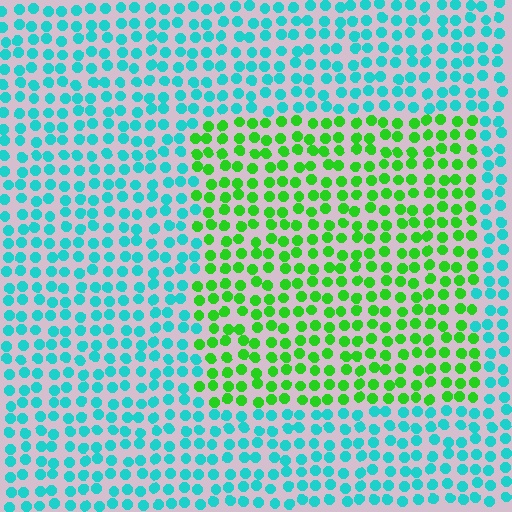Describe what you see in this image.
The image is filled with small cyan elements in a uniform arrangement. A rectangle-shaped region is visible where the elements are tinted to a slightly different hue, forming a subtle color boundary.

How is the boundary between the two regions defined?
The boundary is defined purely by a slight shift in hue (about 61 degrees). Spacing, size, and orientation are identical on both sides.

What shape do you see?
I see a rectangle.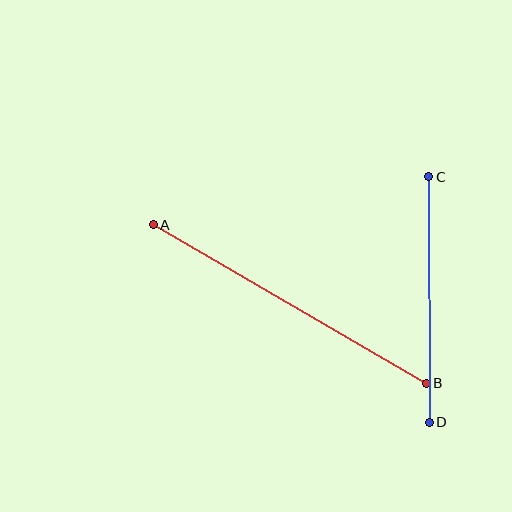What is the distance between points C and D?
The distance is approximately 245 pixels.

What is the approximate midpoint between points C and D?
The midpoint is at approximately (429, 300) pixels.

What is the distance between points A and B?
The distance is approximately 316 pixels.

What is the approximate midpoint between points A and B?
The midpoint is at approximately (290, 304) pixels.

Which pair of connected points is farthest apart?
Points A and B are farthest apart.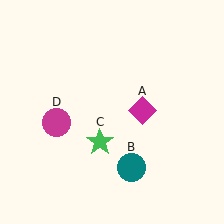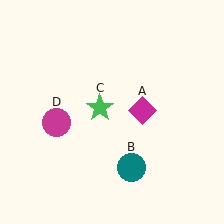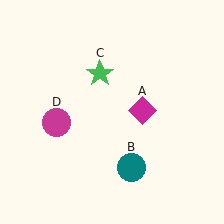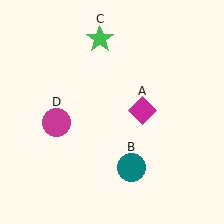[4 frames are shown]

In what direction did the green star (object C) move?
The green star (object C) moved up.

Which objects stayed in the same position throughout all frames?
Magenta diamond (object A) and teal circle (object B) and magenta circle (object D) remained stationary.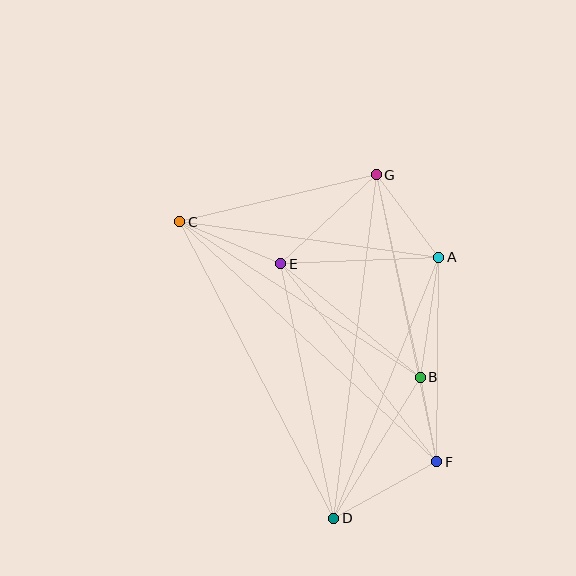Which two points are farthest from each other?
Points C and F are farthest from each other.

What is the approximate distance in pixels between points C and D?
The distance between C and D is approximately 334 pixels.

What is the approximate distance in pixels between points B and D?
The distance between B and D is approximately 166 pixels.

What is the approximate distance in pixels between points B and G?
The distance between B and G is approximately 207 pixels.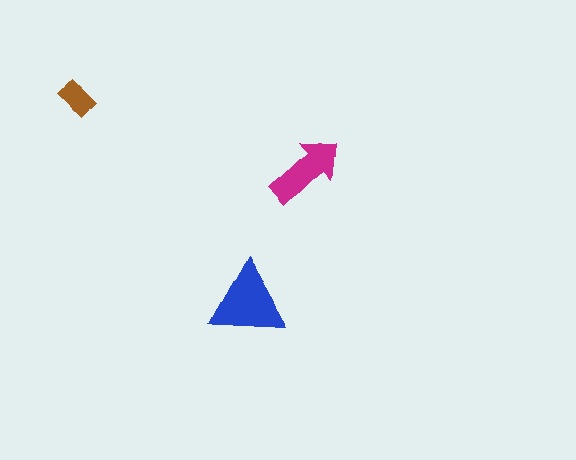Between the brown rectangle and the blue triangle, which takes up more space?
The blue triangle.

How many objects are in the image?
There are 3 objects in the image.